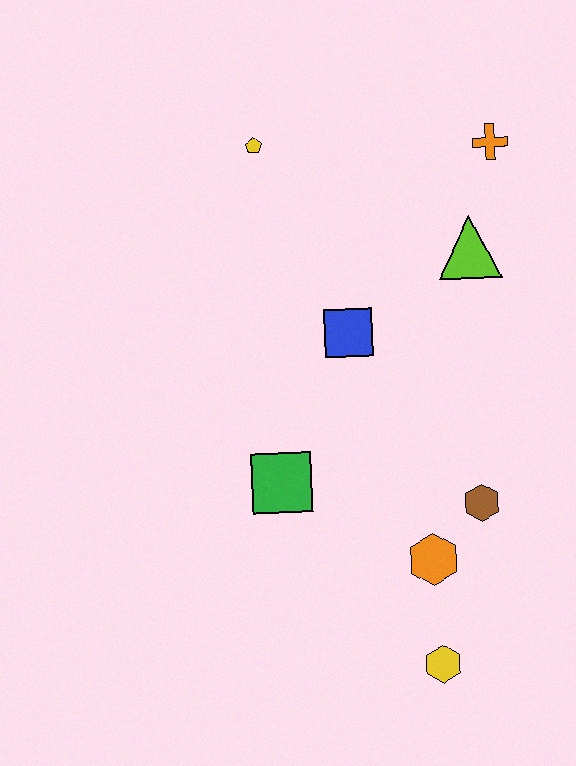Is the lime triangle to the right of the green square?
Yes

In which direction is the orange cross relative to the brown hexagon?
The orange cross is above the brown hexagon.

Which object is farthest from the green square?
The orange cross is farthest from the green square.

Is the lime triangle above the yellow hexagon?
Yes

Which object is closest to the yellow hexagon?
The orange hexagon is closest to the yellow hexagon.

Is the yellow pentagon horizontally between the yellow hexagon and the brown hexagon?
No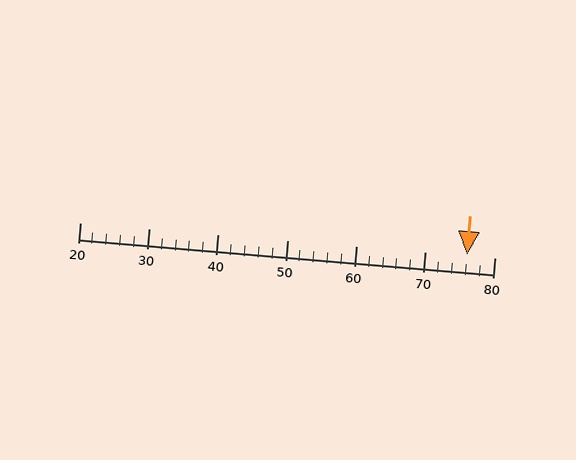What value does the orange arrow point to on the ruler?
The orange arrow points to approximately 76.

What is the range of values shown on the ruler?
The ruler shows values from 20 to 80.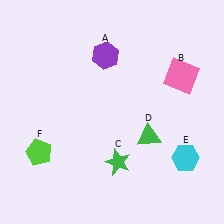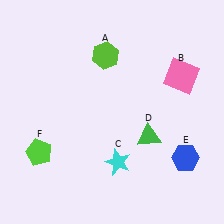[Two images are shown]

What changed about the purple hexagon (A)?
In Image 1, A is purple. In Image 2, it changed to lime.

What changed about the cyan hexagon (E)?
In Image 1, E is cyan. In Image 2, it changed to blue.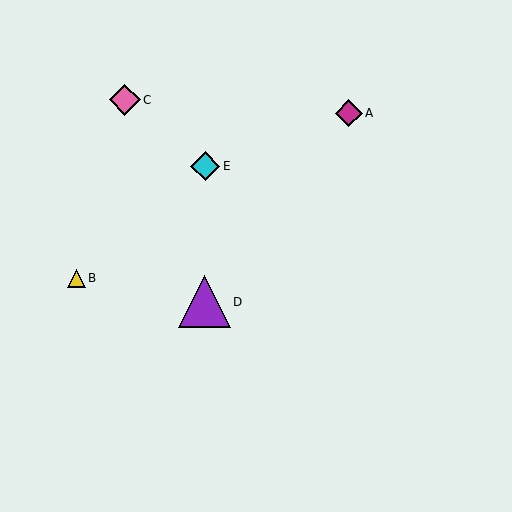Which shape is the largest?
The purple triangle (labeled D) is the largest.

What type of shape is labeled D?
Shape D is a purple triangle.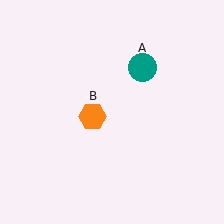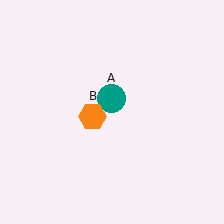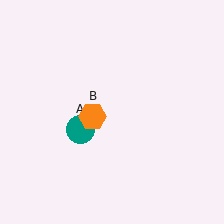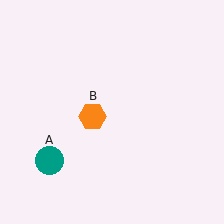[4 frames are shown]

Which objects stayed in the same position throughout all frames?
Orange hexagon (object B) remained stationary.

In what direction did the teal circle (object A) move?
The teal circle (object A) moved down and to the left.